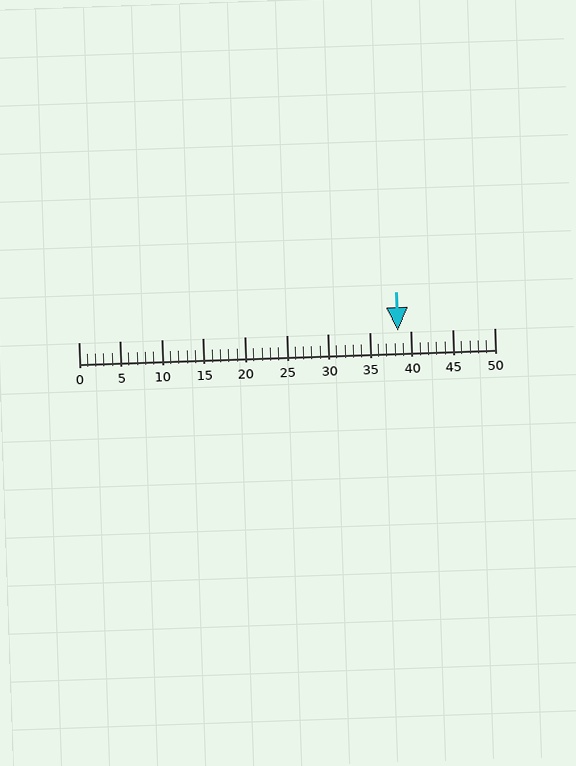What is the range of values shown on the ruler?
The ruler shows values from 0 to 50.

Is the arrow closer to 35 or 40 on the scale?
The arrow is closer to 40.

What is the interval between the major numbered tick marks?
The major tick marks are spaced 5 units apart.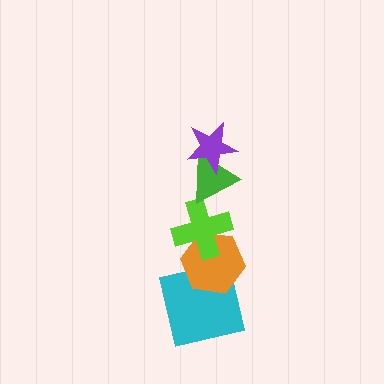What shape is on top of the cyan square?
The orange hexagon is on top of the cyan square.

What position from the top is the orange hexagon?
The orange hexagon is 4th from the top.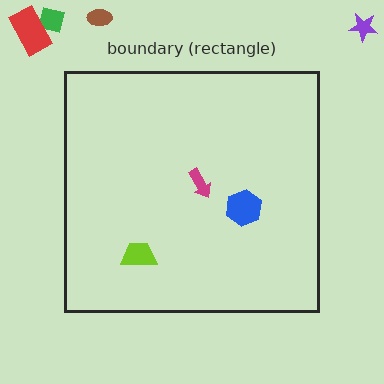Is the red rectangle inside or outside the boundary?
Outside.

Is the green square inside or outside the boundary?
Outside.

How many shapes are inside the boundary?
3 inside, 4 outside.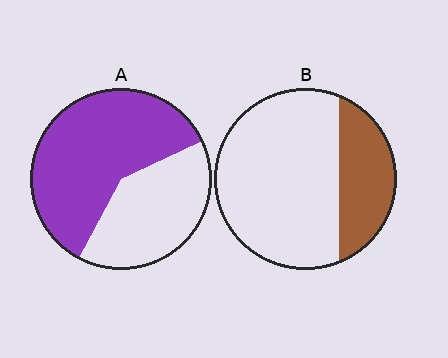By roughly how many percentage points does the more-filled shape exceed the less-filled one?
By roughly 35 percentage points (A over B).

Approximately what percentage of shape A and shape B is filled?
A is approximately 60% and B is approximately 25%.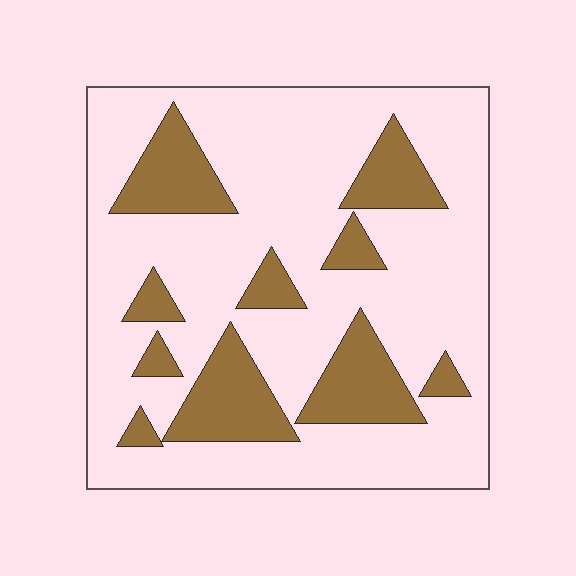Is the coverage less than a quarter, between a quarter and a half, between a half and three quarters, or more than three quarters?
Less than a quarter.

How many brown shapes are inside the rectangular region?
10.